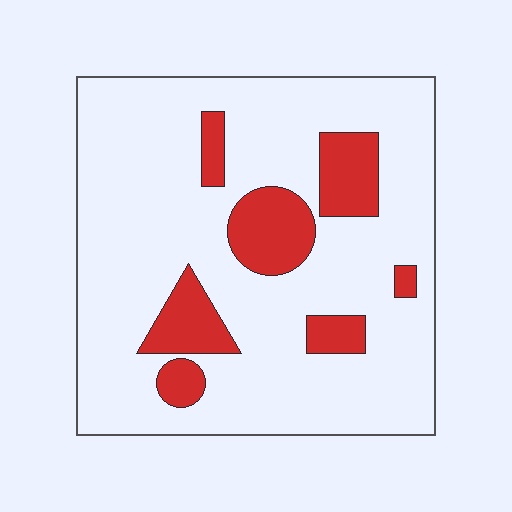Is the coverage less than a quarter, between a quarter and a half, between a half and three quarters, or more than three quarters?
Less than a quarter.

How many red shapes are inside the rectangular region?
7.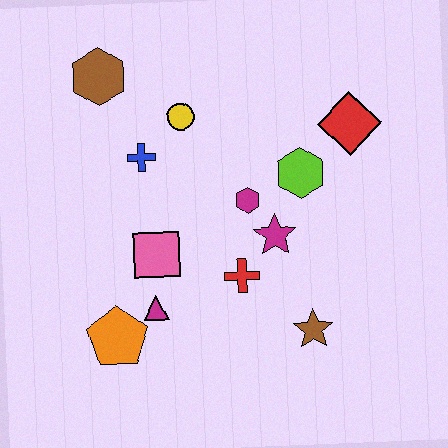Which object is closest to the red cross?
The magenta star is closest to the red cross.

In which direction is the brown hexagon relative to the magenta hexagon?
The brown hexagon is to the left of the magenta hexagon.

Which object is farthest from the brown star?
The brown hexagon is farthest from the brown star.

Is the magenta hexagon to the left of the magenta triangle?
No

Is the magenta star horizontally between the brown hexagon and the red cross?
No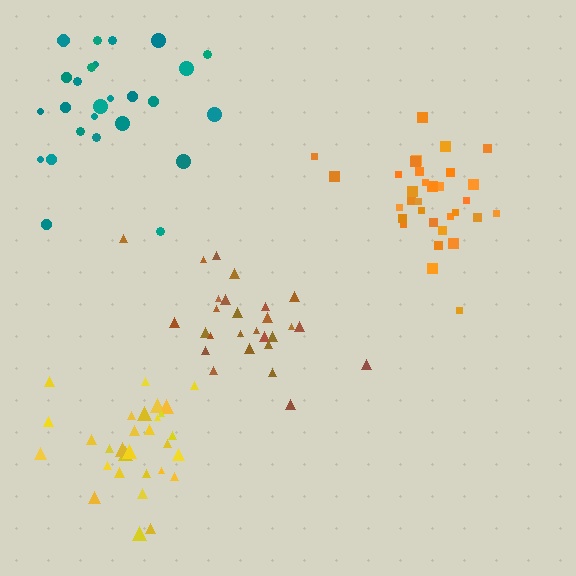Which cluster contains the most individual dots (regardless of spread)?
Orange (32).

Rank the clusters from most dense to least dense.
orange, yellow, brown, teal.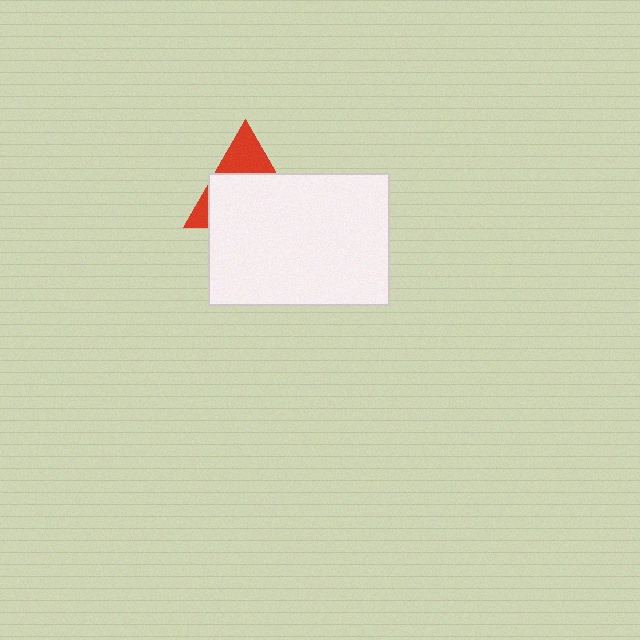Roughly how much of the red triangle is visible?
A small part of it is visible (roughly 33%).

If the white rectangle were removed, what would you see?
You would see the complete red triangle.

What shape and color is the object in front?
The object in front is a white rectangle.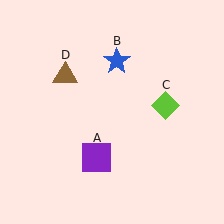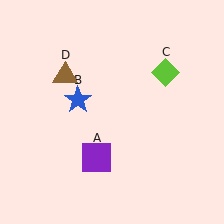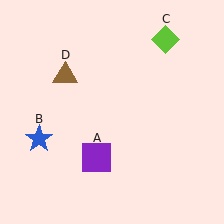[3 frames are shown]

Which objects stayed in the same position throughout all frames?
Purple square (object A) and brown triangle (object D) remained stationary.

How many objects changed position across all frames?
2 objects changed position: blue star (object B), lime diamond (object C).